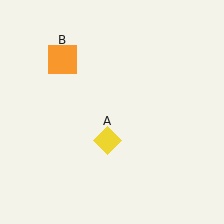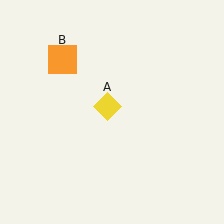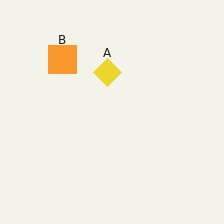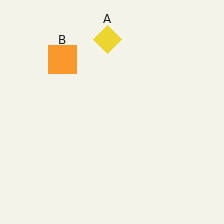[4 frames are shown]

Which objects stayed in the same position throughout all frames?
Orange square (object B) remained stationary.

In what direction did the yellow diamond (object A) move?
The yellow diamond (object A) moved up.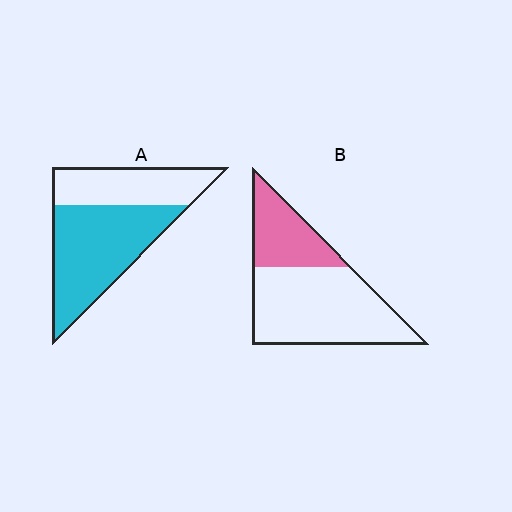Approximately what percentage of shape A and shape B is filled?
A is approximately 60% and B is approximately 30%.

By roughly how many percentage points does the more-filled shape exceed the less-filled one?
By roughly 30 percentage points (A over B).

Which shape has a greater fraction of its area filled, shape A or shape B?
Shape A.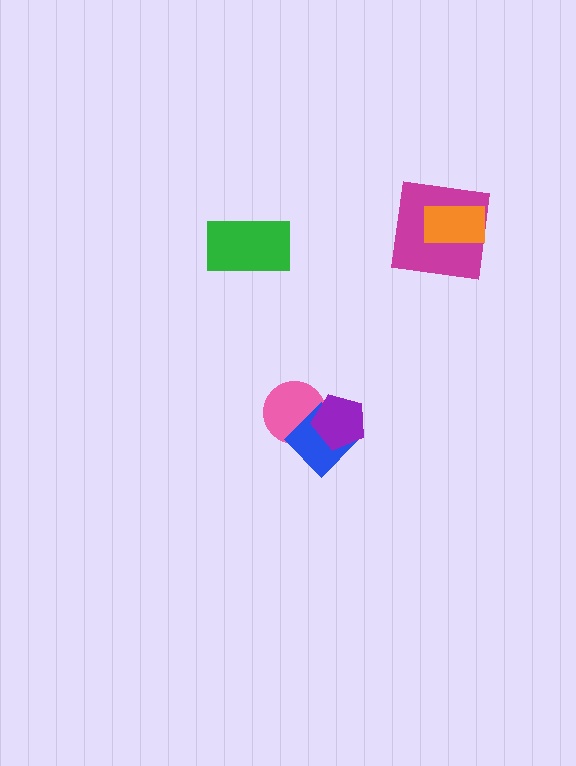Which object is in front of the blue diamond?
The purple pentagon is in front of the blue diamond.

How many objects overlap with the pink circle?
2 objects overlap with the pink circle.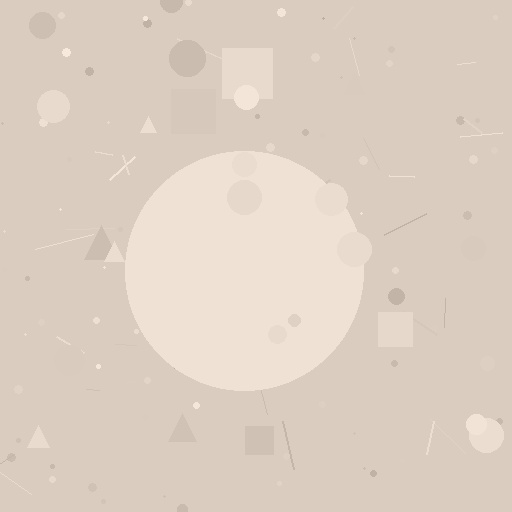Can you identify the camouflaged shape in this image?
The camouflaged shape is a circle.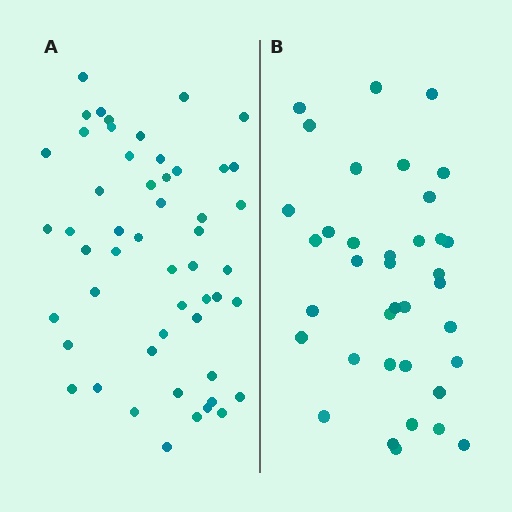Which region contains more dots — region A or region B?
Region A (the left region) has more dots.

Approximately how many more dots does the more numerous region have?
Region A has approximately 15 more dots than region B.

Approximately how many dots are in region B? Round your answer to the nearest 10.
About 40 dots. (The exact count is 37, which rounds to 40.)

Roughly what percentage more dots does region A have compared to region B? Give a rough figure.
About 40% more.